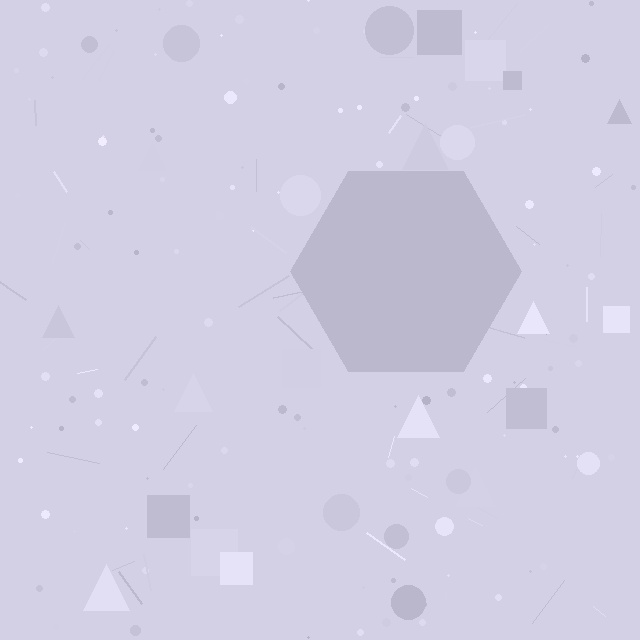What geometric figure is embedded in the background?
A hexagon is embedded in the background.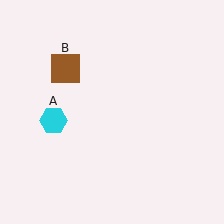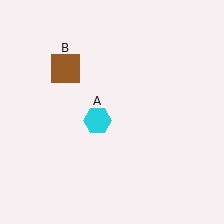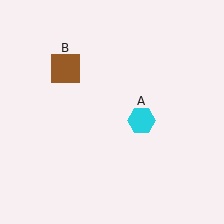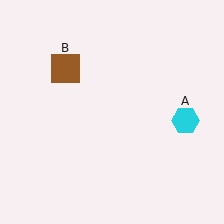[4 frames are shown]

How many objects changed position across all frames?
1 object changed position: cyan hexagon (object A).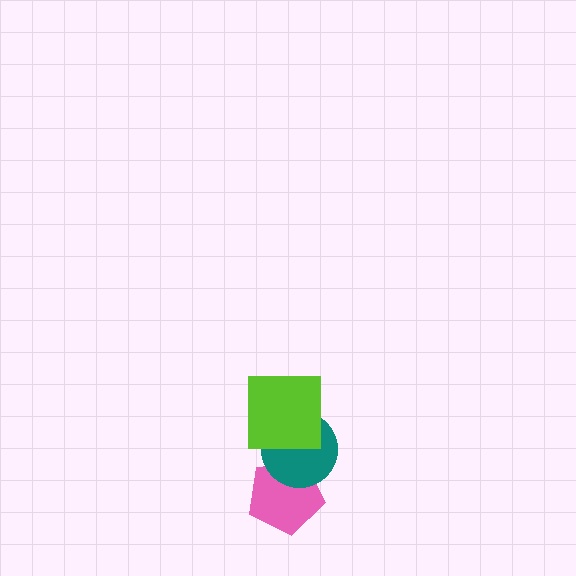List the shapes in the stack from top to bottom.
From top to bottom: the lime square, the teal circle, the pink pentagon.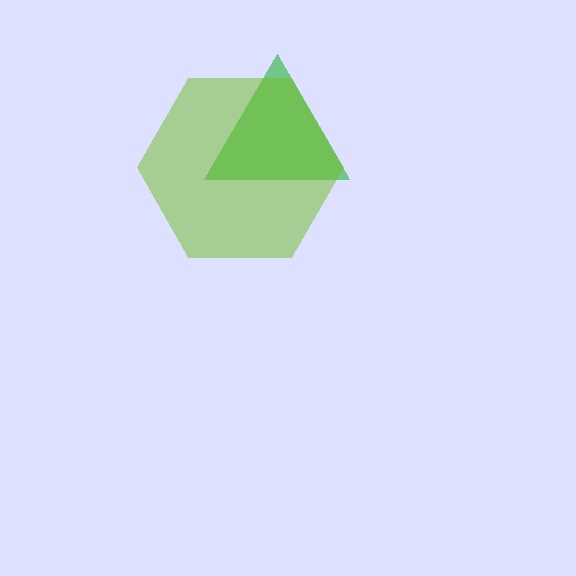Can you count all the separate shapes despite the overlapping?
Yes, there are 2 separate shapes.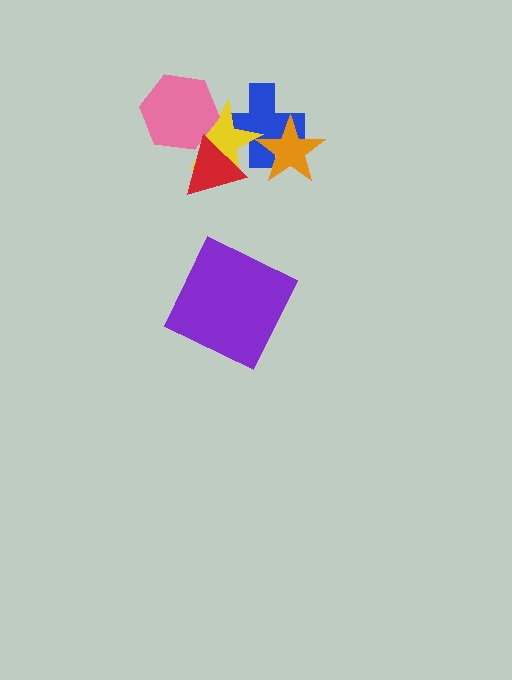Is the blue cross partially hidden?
Yes, it is partially covered by another shape.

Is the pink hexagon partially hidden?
Yes, it is partially covered by another shape.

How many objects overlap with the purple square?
0 objects overlap with the purple square.